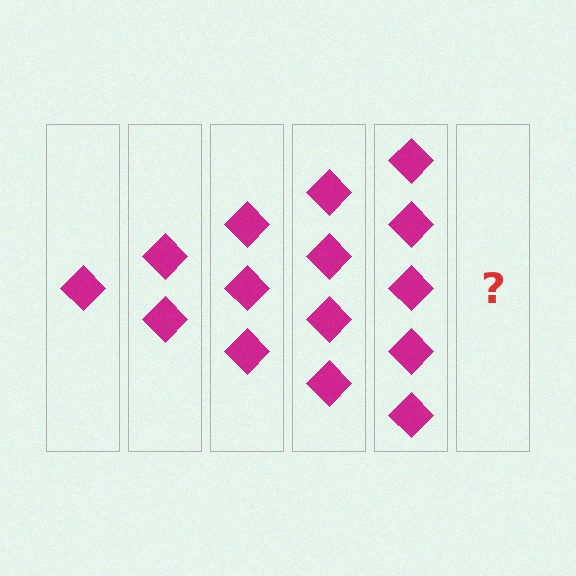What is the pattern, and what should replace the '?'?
The pattern is that each step adds one more diamond. The '?' should be 6 diamonds.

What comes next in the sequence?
The next element should be 6 diamonds.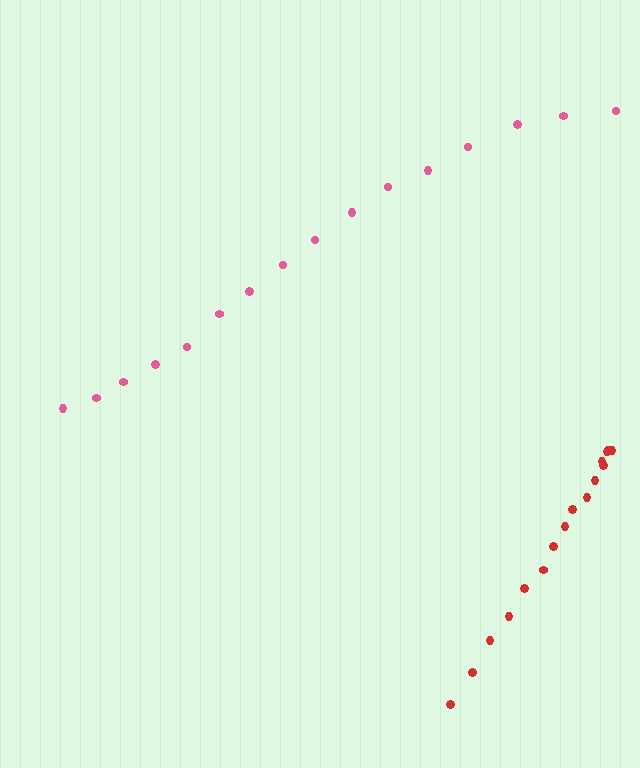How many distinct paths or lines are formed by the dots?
There are 2 distinct paths.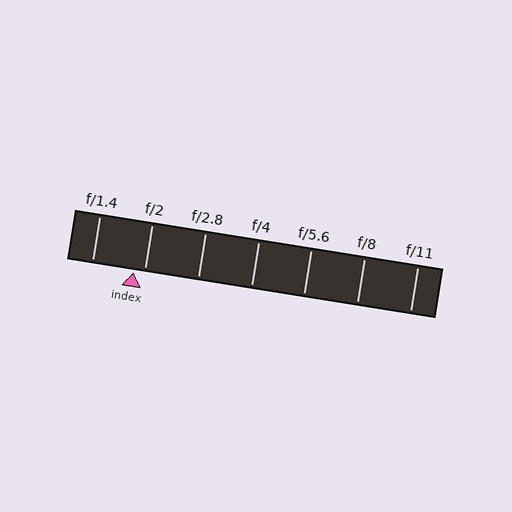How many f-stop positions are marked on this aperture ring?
There are 7 f-stop positions marked.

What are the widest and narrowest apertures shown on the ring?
The widest aperture shown is f/1.4 and the narrowest is f/11.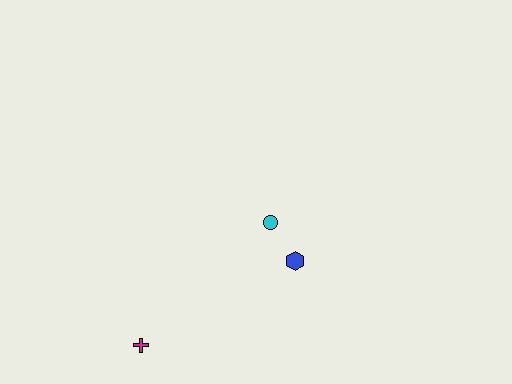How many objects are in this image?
There are 3 objects.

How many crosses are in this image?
There is 1 cross.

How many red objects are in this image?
There are no red objects.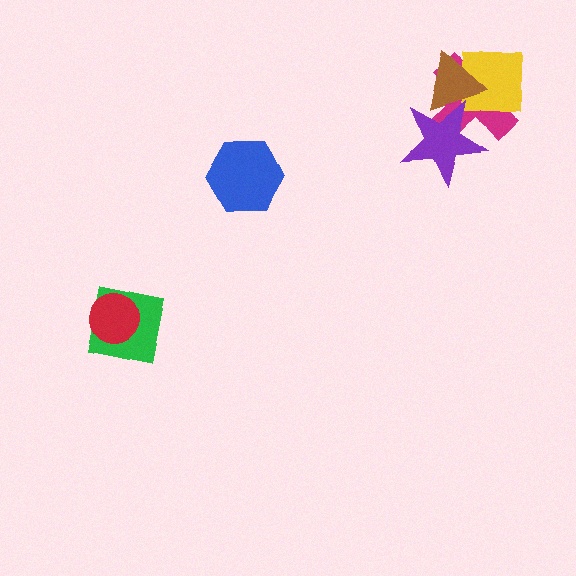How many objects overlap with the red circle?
1 object overlaps with the red circle.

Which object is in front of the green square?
The red circle is in front of the green square.